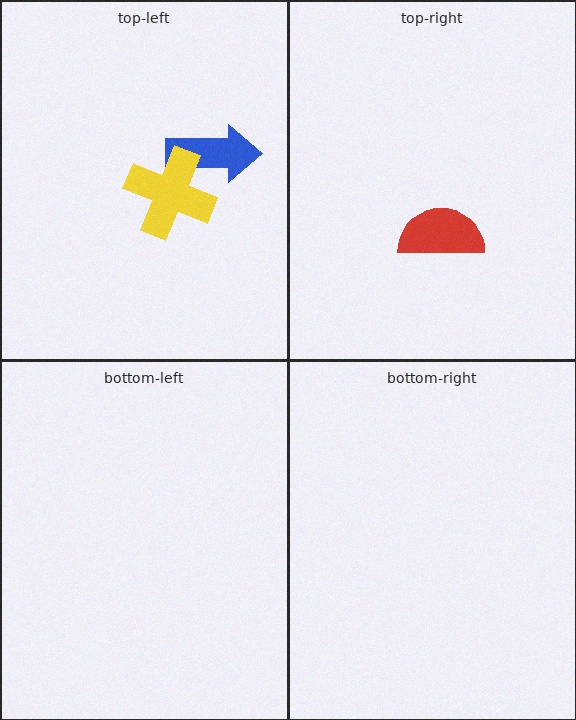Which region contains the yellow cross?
The top-left region.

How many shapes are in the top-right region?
1.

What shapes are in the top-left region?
The blue arrow, the yellow cross.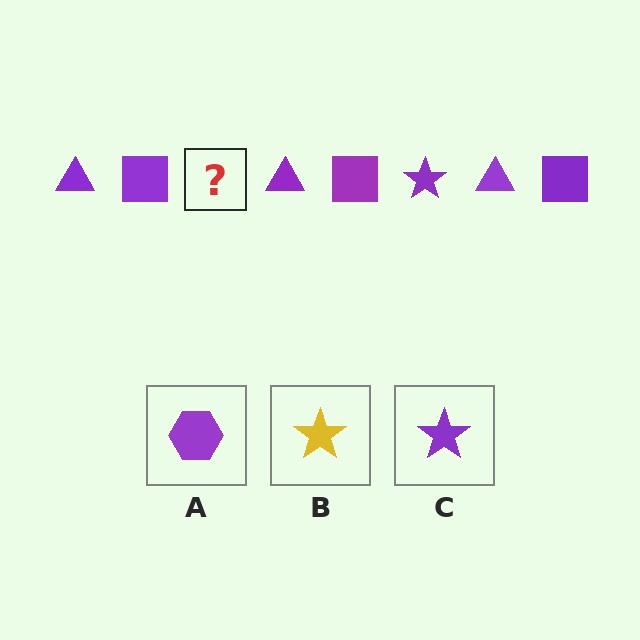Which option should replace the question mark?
Option C.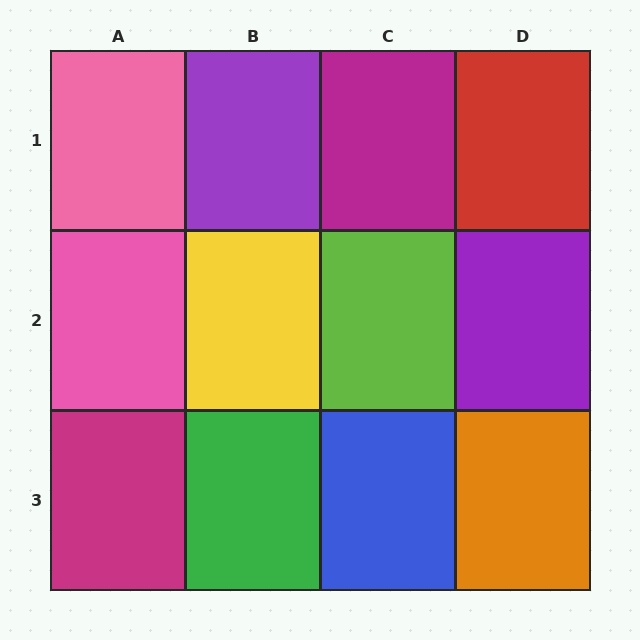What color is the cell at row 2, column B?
Yellow.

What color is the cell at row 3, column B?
Green.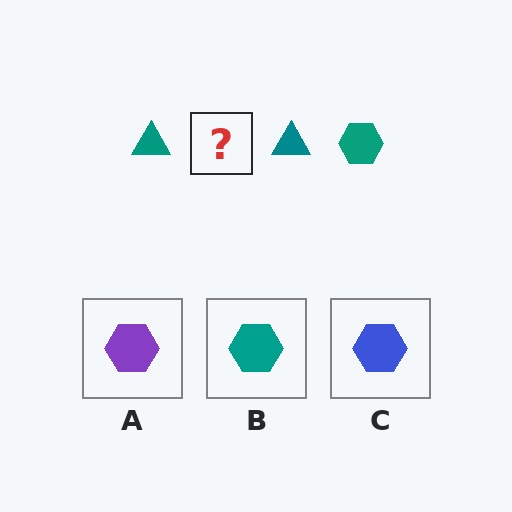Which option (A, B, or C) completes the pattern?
B.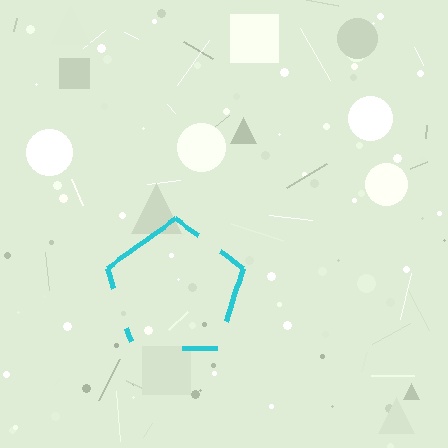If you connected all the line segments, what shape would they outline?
They would outline a pentagon.